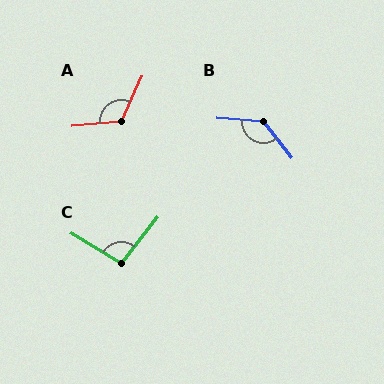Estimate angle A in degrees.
Approximately 119 degrees.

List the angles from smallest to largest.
C (97°), A (119°), B (132°).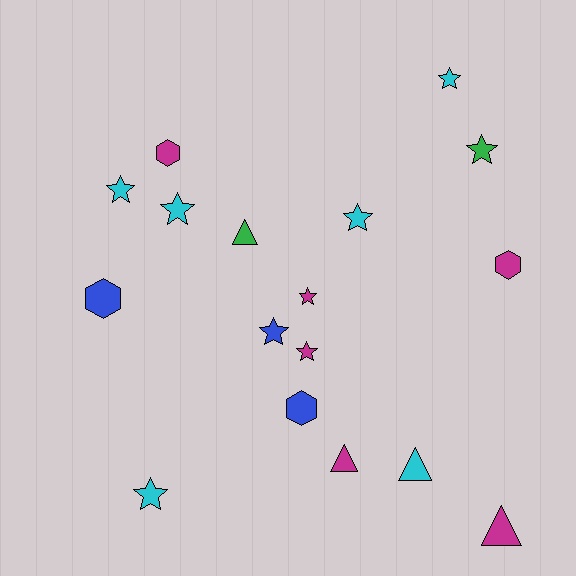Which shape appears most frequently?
Star, with 9 objects.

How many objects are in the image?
There are 17 objects.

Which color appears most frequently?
Cyan, with 6 objects.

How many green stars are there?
There is 1 green star.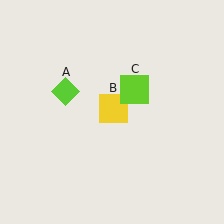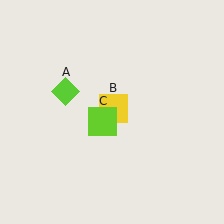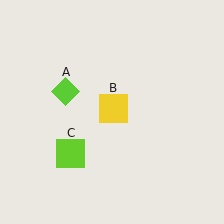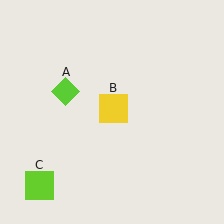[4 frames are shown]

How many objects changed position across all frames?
1 object changed position: lime square (object C).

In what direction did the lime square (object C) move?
The lime square (object C) moved down and to the left.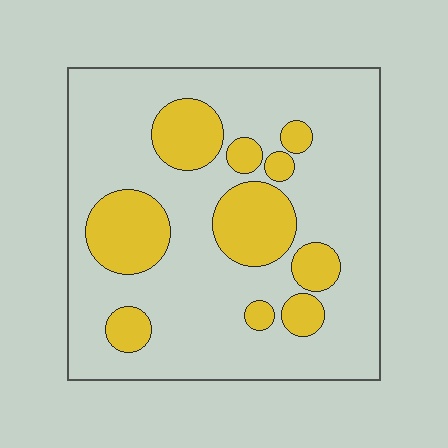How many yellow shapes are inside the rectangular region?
10.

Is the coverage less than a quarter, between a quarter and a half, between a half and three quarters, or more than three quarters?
Less than a quarter.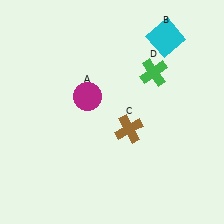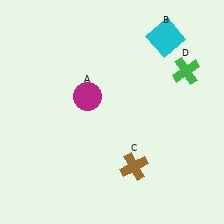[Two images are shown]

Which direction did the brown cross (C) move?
The brown cross (C) moved down.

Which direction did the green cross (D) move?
The green cross (D) moved right.